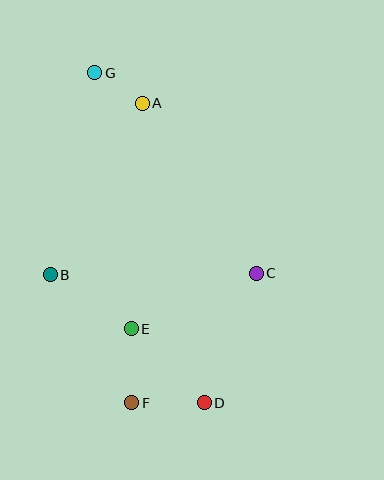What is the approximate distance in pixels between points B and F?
The distance between B and F is approximately 151 pixels.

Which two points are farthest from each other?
Points D and G are farthest from each other.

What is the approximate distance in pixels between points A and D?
The distance between A and D is approximately 306 pixels.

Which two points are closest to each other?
Points A and G are closest to each other.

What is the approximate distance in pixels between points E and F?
The distance between E and F is approximately 74 pixels.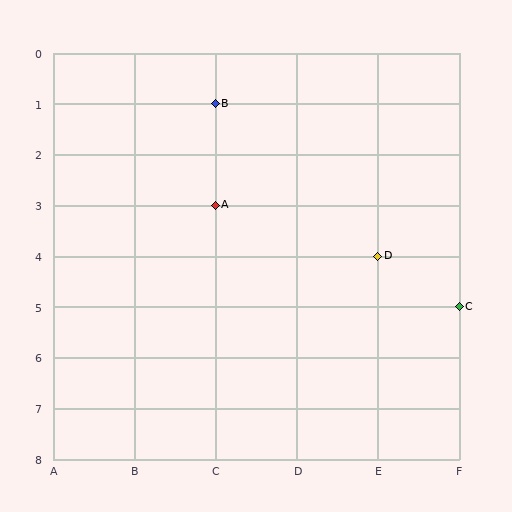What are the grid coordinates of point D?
Point D is at grid coordinates (E, 4).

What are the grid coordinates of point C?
Point C is at grid coordinates (F, 5).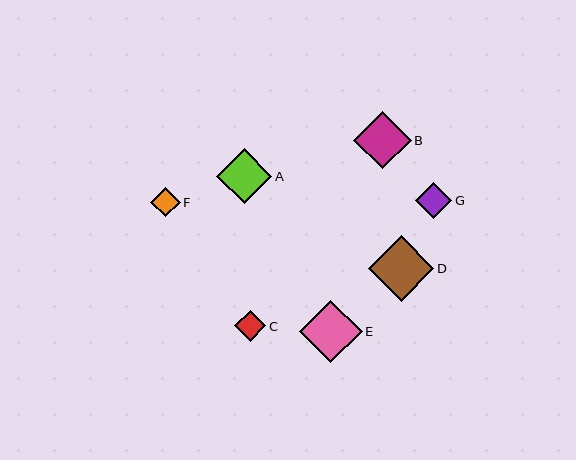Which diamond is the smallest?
Diamond F is the smallest with a size of approximately 29 pixels.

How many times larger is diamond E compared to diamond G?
Diamond E is approximately 1.8 times the size of diamond G.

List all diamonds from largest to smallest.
From largest to smallest: D, E, B, A, G, C, F.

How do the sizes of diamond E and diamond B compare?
Diamond E and diamond B are approximately the same size.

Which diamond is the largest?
Diamond D is the largest with a size of approximately 66 pixels.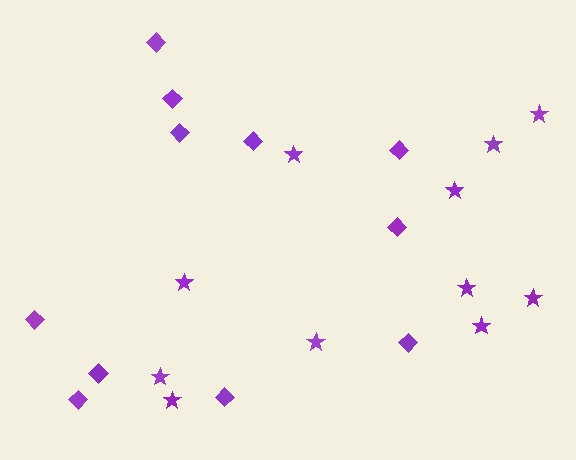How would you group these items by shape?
There are 2 groups: one group of stars (11) and one group of diamonds (11).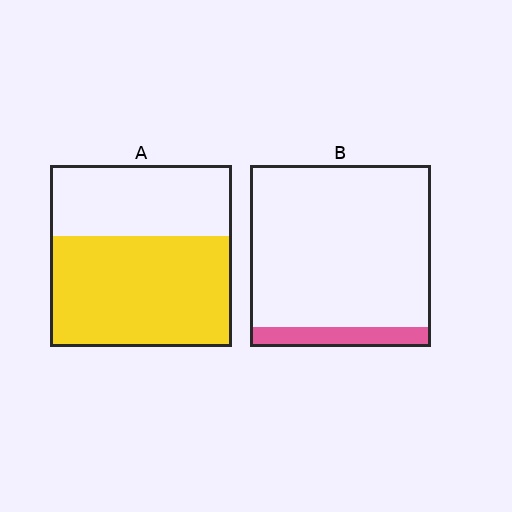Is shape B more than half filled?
No.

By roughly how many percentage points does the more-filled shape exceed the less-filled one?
By roughly 50 percentage points (A over B).